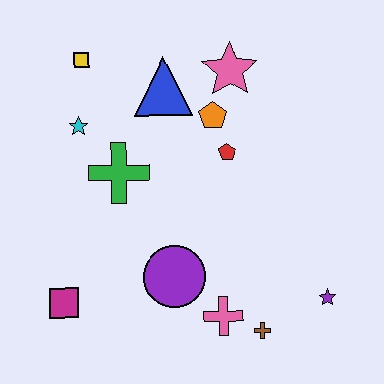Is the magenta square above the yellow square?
No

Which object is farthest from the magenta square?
The pink star is farthest from the magenta square.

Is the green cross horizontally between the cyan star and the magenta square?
No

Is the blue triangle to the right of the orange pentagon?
No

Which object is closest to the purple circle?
The pink cross is closest to the purple circle.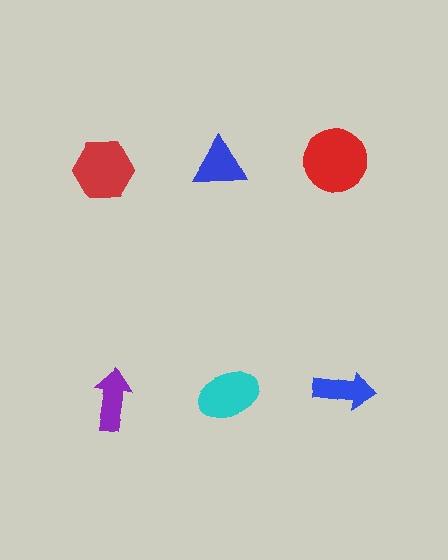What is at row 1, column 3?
A red circle.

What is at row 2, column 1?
A purple arrow.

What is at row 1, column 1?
A red hexagon.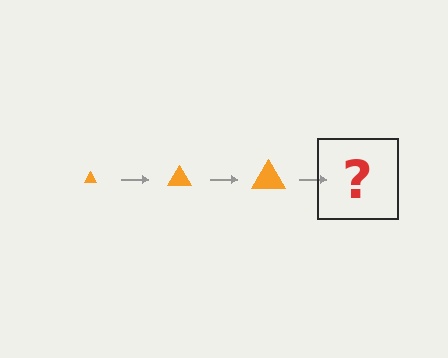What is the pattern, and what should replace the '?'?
The pattern is that the triangle gets progressively larger each step. The '?' should be an orange triangle, larger than the previous one.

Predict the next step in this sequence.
The next step is an orange triangle, larger than the previous one.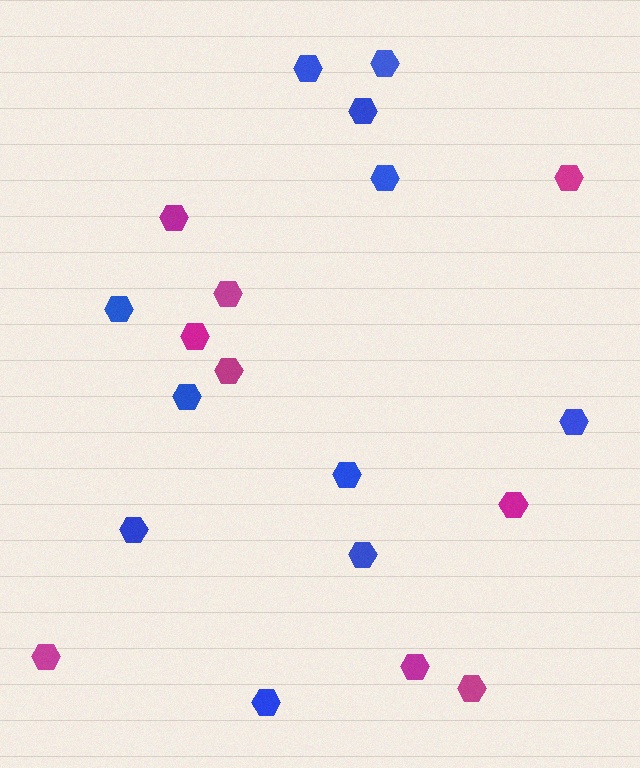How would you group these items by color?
There are 2 groups: one group of blue hexagons (11) and one group of magenta hexagons (9).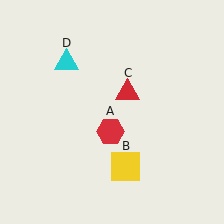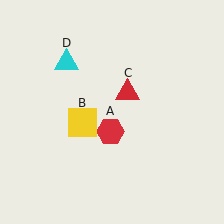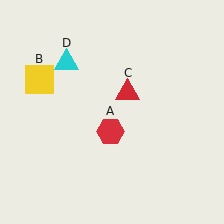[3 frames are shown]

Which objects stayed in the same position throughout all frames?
Red hexagon (object A) and red triangle (object C) and cyan triangle (object D) remained stationary.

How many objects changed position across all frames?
1 object changed position: yellow square (object B).